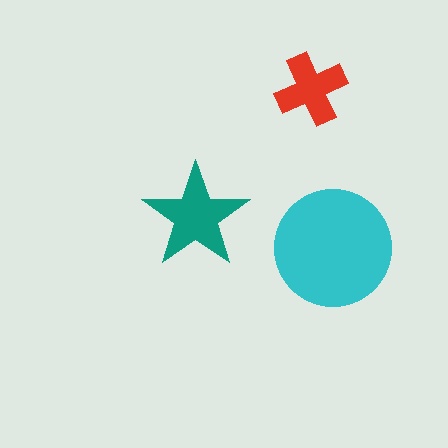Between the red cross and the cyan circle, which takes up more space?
The cyan circle.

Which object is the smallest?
The red cross.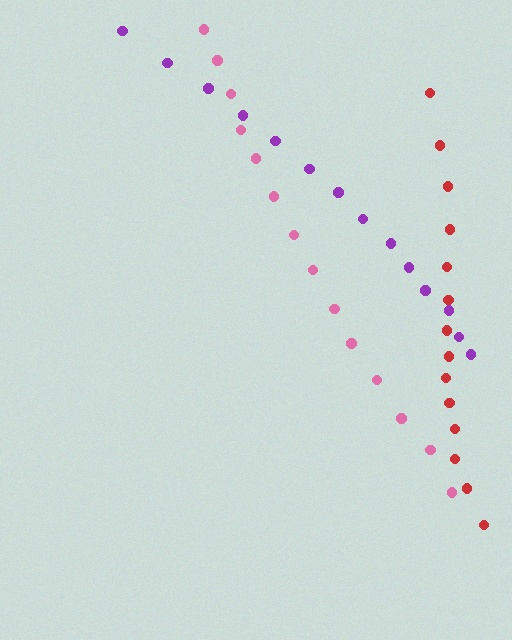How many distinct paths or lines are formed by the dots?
There are 3 distinct paths.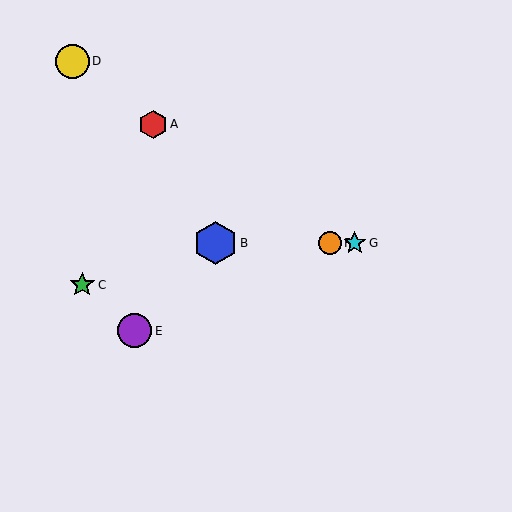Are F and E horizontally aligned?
No, F is at y≈243 and E is at y≈331.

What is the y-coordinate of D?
Object D is at y≈61.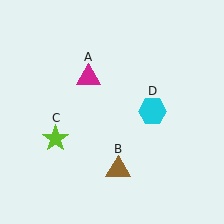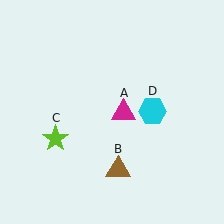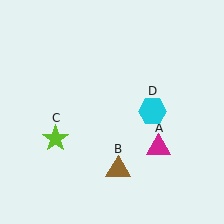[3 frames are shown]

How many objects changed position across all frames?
1 object changed position: magenta triangle (object A).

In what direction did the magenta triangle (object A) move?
The magenta triangle (object A) moved down and to the right.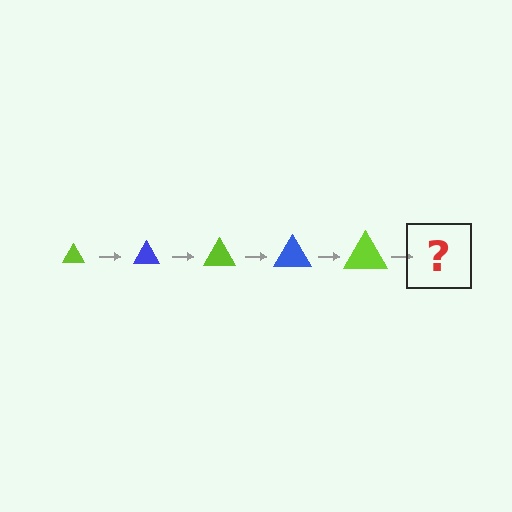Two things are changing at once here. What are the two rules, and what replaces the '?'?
The two rules are that the triangle grows larger each step and the color cycles through lime and blue. The '?' should be a blue triangle, larger than the previous one.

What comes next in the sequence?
The next element should be a blue triangle, larger than the previous one.